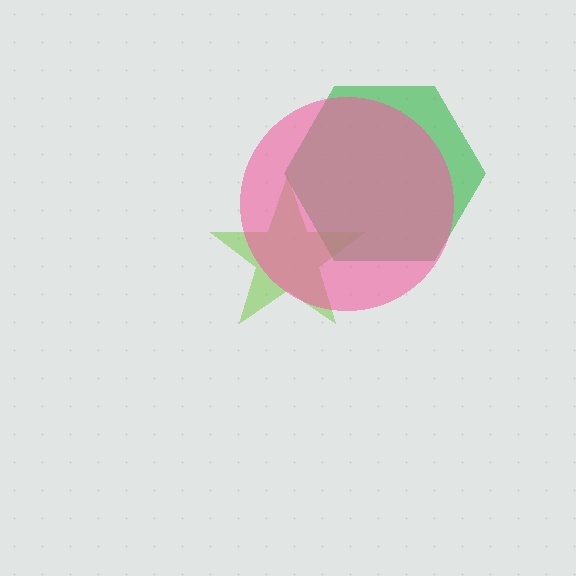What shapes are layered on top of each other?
The layered shapes are: a lime star, a green hexagon, a pink circle.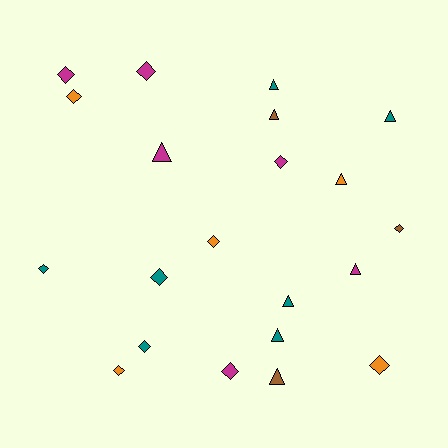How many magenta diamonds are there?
There are 4 magenta diamonds.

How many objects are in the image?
There are 21 objects.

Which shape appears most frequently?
Diamond, with 12 objects.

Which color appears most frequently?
Teal, with 7 objects.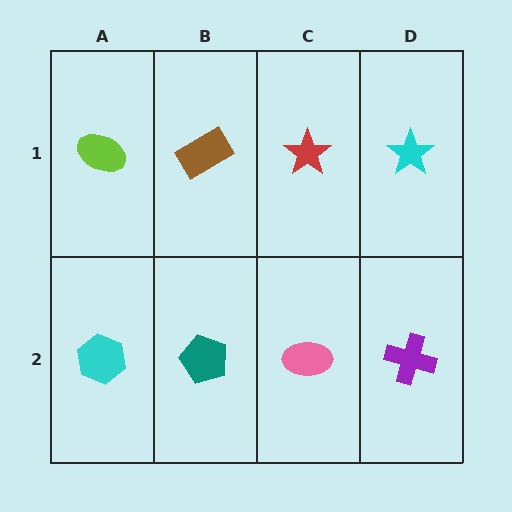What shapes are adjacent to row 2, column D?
A cyan star (row 1, column D), a pink ellipse (row 2, column C).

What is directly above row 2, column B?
A brown rectangle.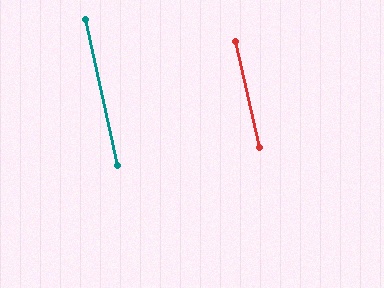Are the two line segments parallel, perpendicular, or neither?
Parallel — their directions differ by only 0.3°.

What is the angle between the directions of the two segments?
Approximately 0 degrees.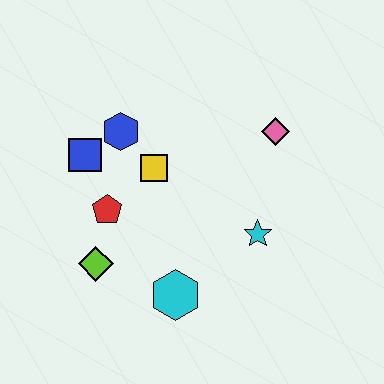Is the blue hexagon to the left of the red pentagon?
No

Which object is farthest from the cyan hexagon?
The pink diamond is farthest from the cyan hexagon.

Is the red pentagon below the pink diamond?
Yes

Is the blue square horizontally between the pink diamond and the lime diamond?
No